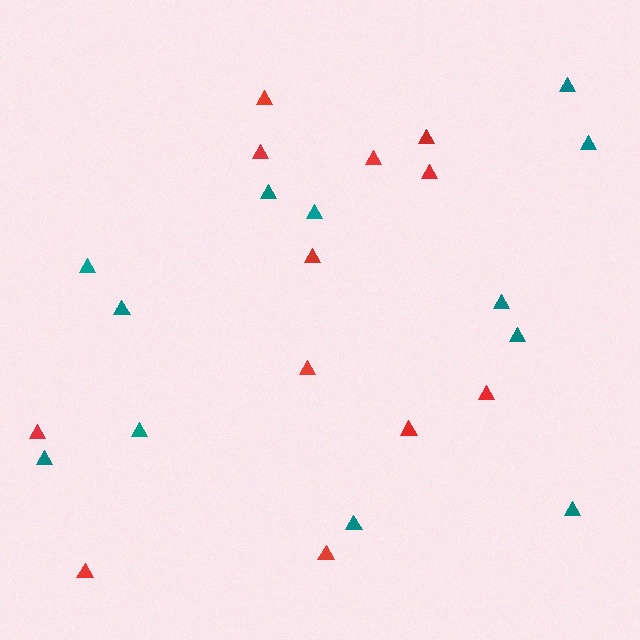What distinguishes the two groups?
There are 2 groups: one group of red triangles (12) and one group of teal triangles (12).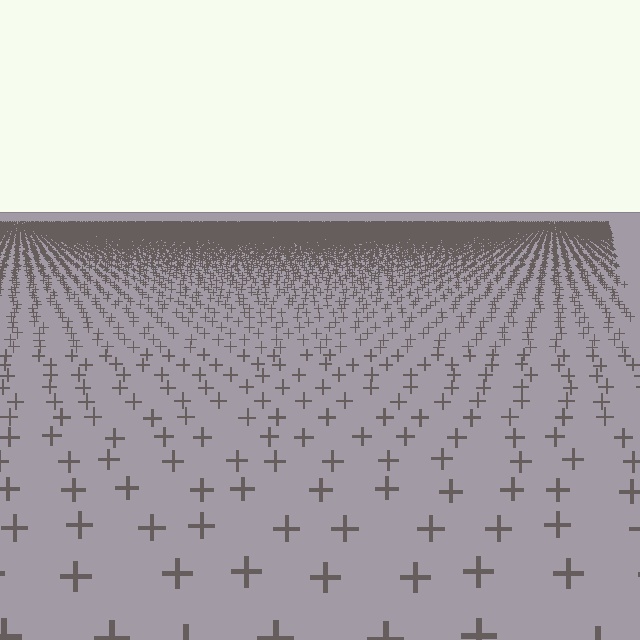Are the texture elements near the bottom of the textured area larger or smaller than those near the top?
Larger. Near the bottom, elements are closer to the viewer and appear at a bigger on-screen size.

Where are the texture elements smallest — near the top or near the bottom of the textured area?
Near the top.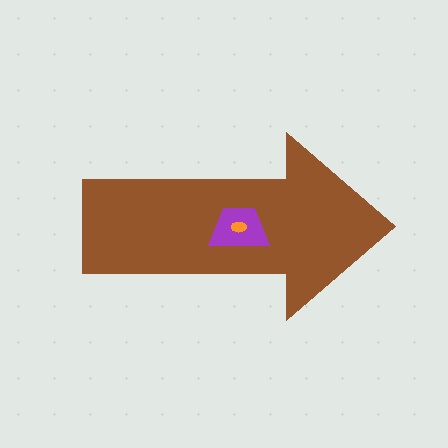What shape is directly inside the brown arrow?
The purple trapezoid.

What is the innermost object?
The orange ellipse.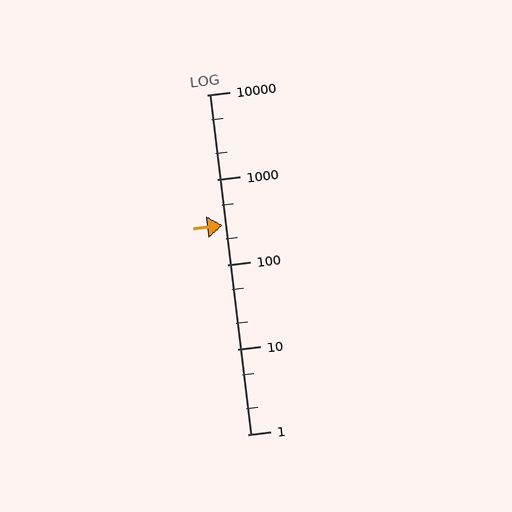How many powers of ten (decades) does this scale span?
The scale spans 4 decades, from 1 to 10000.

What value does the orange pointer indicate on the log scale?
The pointer indicates approximately 290.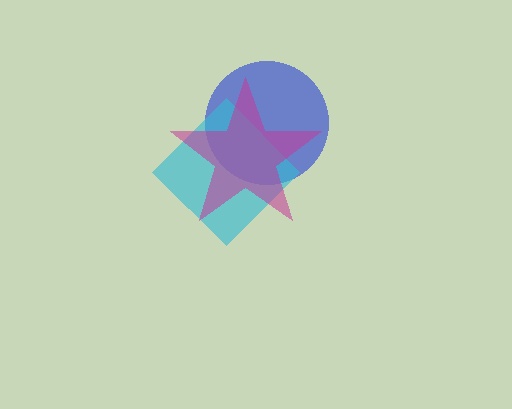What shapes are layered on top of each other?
The layered shapes are: a blue circle, a cyan diamond, a magenta star.